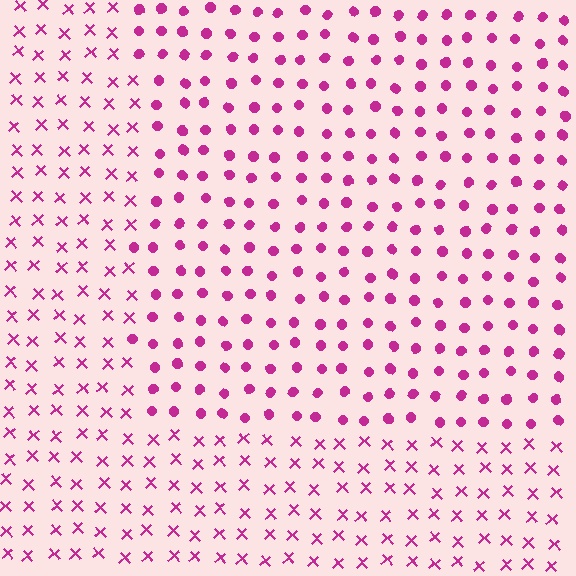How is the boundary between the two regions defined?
The boundary is defined by a change in element shape: circles inside vs. X marks outside. All elements share the same color and spacing.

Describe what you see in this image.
The image is filled with small magenta elements arranged in a uniform grid. A rectangle-shaped region contains circles, while the surrounding area contains X marks. The boundary is defined purely by the change in element shape.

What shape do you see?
I see a rectangle.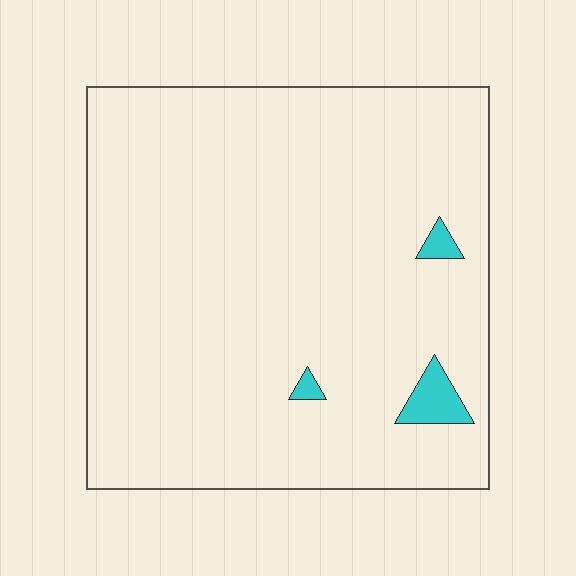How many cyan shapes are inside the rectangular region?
3.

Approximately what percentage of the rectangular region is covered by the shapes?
Approximately 5%.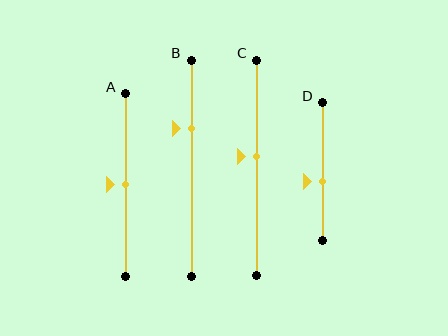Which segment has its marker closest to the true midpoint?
Segment A has its marker closest to the true midpoint.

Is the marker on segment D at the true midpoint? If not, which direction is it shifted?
No, the marker on segment D is shifted downward by about 8% of the segment length.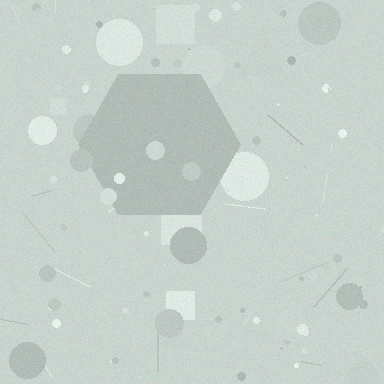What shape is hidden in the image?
A hexagon is hidden in the image.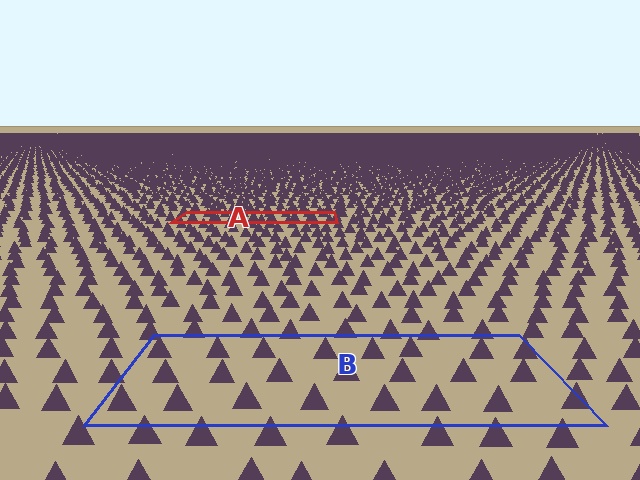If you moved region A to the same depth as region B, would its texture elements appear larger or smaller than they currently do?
They would appear larger. At a closer depth, the same texture elements are projected at a bigger on-screen size.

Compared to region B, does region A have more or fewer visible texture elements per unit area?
Region A has more texture elements per unit area — they are packed more densely because it is farther away.